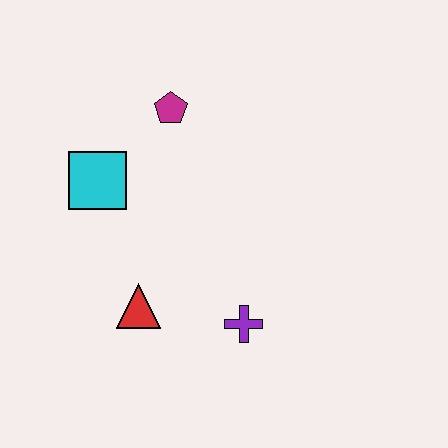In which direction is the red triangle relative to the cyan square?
The red triangle is below the cyan square.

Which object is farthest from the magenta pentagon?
The purple cross is farthest from the magenta pentagon.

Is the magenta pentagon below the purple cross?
No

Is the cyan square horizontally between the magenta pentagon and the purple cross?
No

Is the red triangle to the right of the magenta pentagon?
No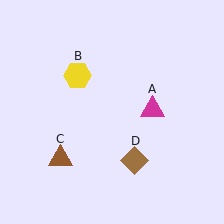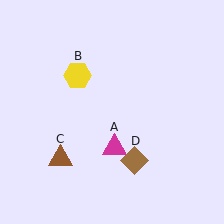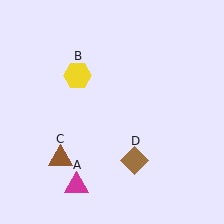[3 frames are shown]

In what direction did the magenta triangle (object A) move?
The magenta triangle (object A) moved down and to the left.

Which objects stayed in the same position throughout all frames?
Yellow hexagon (object B) and brown triangle (object C) and brown diamond (object D) remained stationary.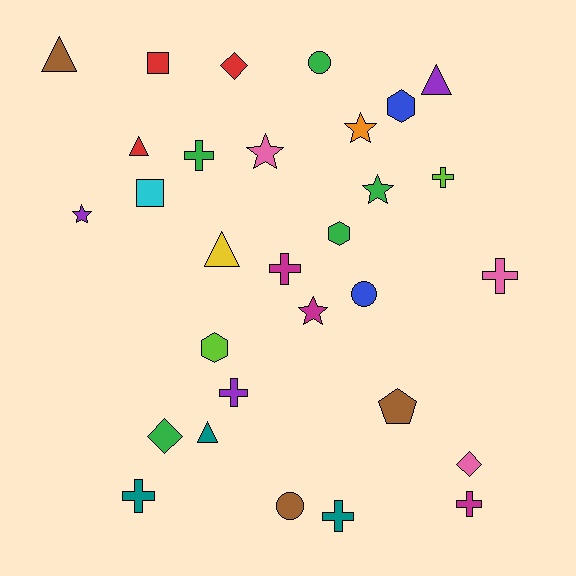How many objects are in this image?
There are 30 objects.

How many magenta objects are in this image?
There are 3 magenta objects.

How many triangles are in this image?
There are 5 triangles.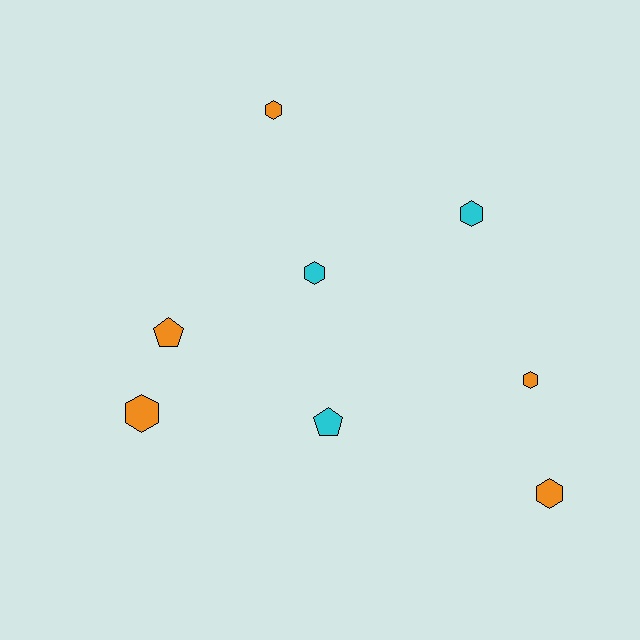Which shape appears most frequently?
Hexagon, with 6 objects.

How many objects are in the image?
There are 8 objects.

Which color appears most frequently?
Orange, with 5 objects.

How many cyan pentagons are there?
There is 1 cyan pentagon.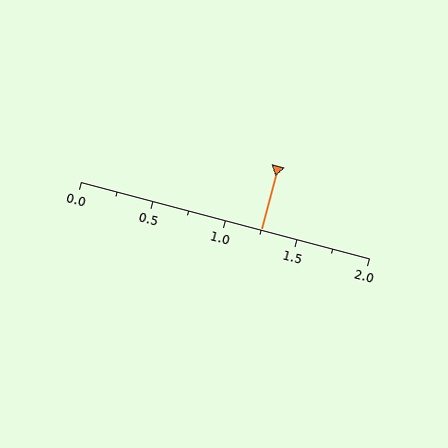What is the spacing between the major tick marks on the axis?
The major ticks are spaced 0.5 apart.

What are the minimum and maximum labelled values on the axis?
The axis runs from 0.0 to 2.0.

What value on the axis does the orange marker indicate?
The marker indicates approximately 1.25.